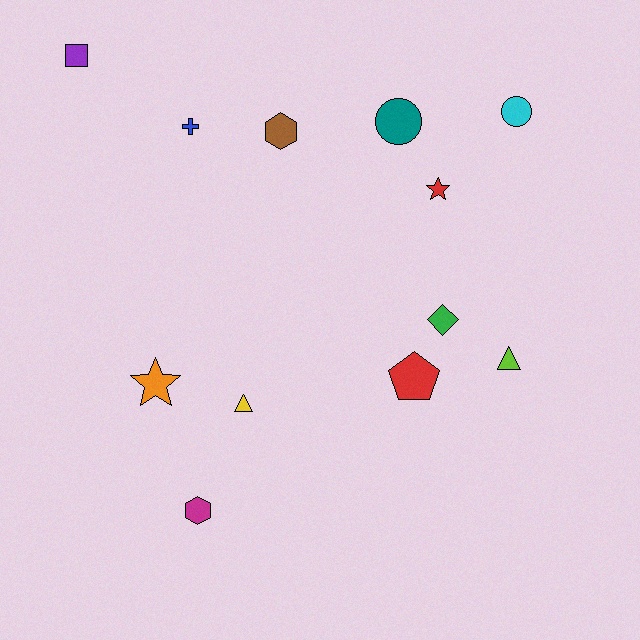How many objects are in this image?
There are 12 objects.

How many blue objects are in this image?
There is 1 blue object.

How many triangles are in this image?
There are 2 triangles.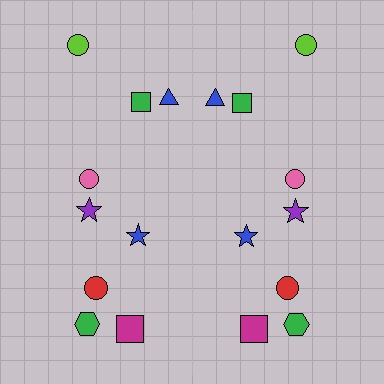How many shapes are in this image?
There are 18 shapes in this image.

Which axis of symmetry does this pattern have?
The pattern has a vertical axis of symmetry running through the center of the image.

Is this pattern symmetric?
Yes, this pattern has bilateral (reflection) symmetry.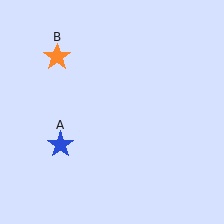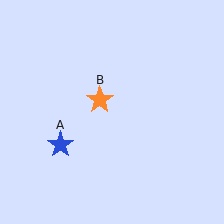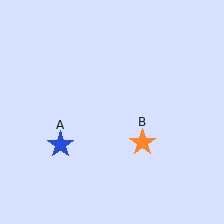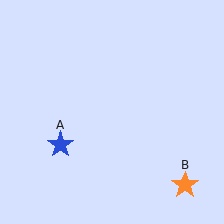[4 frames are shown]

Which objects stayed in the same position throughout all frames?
Blue star (object A) remained stationary.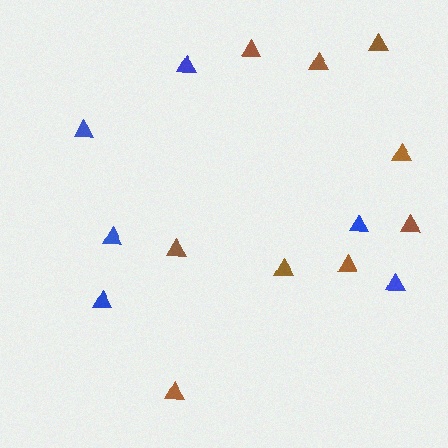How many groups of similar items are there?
There are 2 groups: one group of blue triangles (6) and one group of brown triangles (9).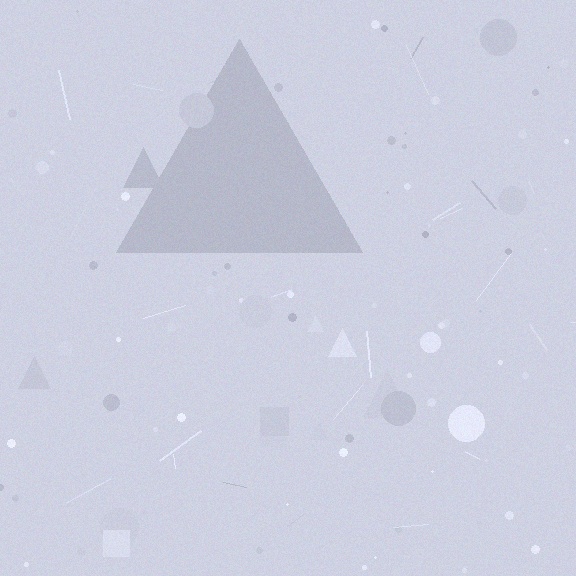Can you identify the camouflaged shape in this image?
The camouflaged shape is a triangle.